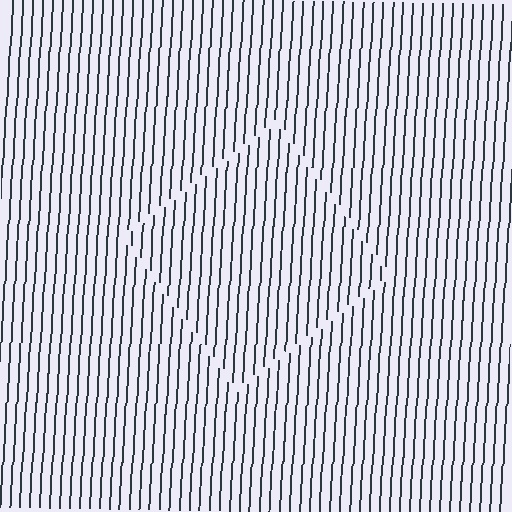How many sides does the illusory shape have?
4 sides — the line-ends trace a square.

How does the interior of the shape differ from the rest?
The interior of the shape contains the same grating, shifted by half a period — the contour is defined by the phase discontinuity where line-ends from the inner and outer gratings abut.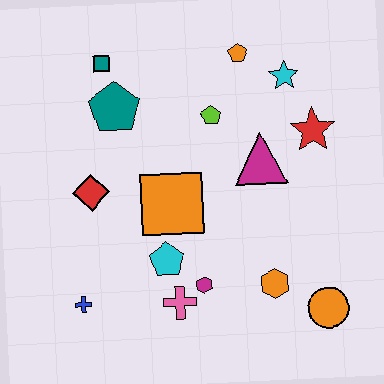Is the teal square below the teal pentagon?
No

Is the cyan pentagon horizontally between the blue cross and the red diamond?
No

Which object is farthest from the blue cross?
The cyan star is farthest from the blue cross.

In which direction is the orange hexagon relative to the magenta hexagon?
The orange hexagon is to the right of the magenta hexagon.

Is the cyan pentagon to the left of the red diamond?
No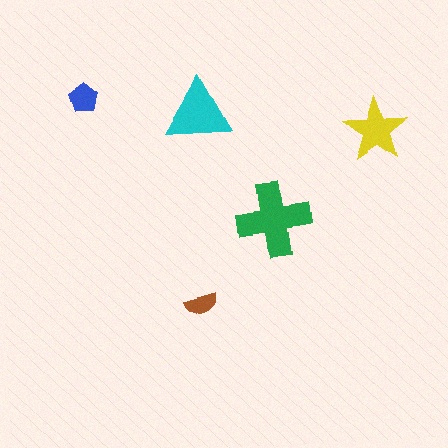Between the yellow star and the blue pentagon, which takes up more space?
The yellow star.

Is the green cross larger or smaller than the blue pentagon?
Larger.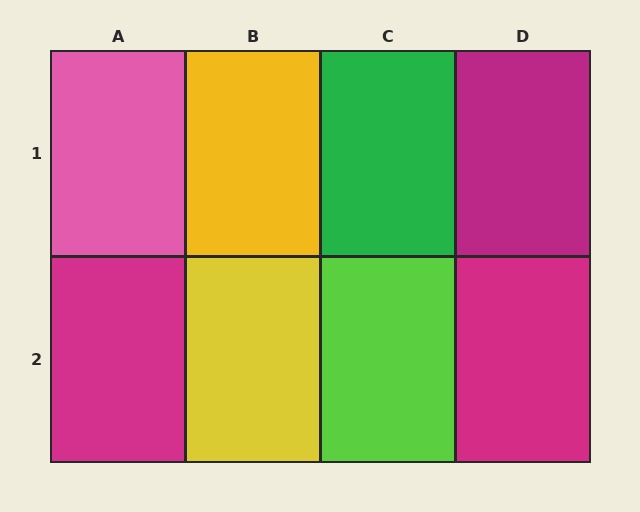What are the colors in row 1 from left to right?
Pink, yellow, green, magenta.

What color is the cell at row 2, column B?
Yellow.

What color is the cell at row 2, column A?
Magenta.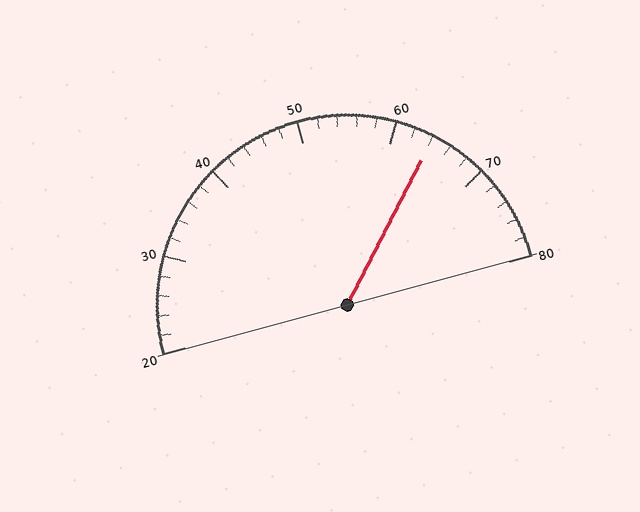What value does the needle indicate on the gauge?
The needle indicates approximately 64.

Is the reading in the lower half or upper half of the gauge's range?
The reading is in the upper half of the range (20 to 80).